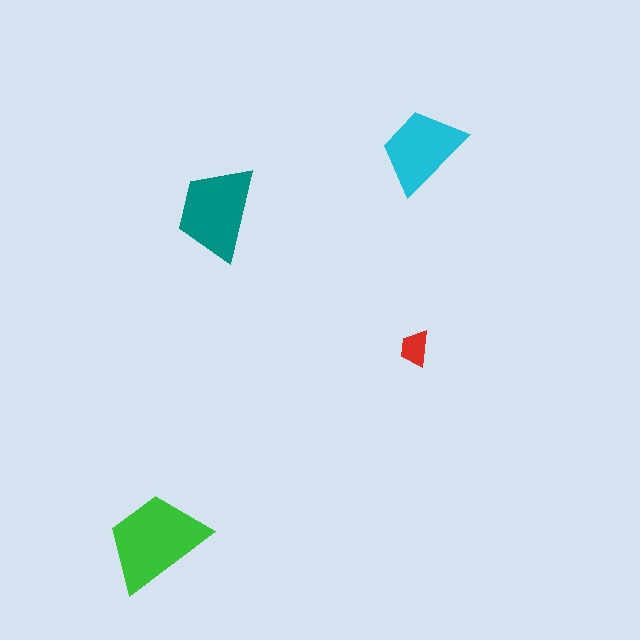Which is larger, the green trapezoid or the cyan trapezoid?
The green one.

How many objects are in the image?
There are 4 objects in the image.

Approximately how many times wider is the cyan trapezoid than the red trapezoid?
About 2.5 times wider.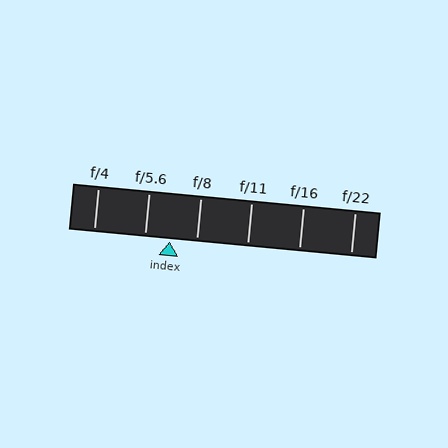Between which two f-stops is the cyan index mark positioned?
The index mark is between f/5.6 and f/8.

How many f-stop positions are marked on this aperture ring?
There are 6 f-stop positions marked.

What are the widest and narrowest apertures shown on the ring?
The widest aperture shown is f/4 and the narrowest is f/22.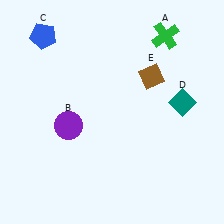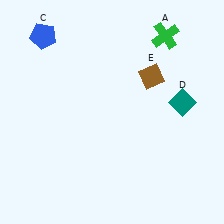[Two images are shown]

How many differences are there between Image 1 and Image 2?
There is 1 difference between the two images.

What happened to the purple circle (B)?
The purple circle (B) was removed in Image 2. It was in the bottom-left area of Image 1.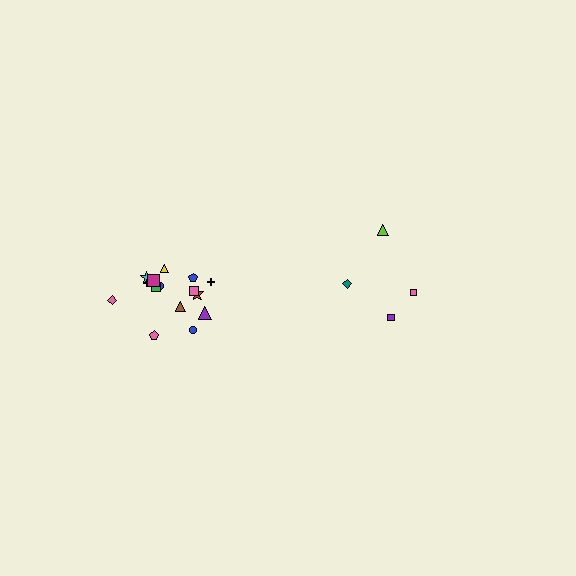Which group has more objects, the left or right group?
The left group.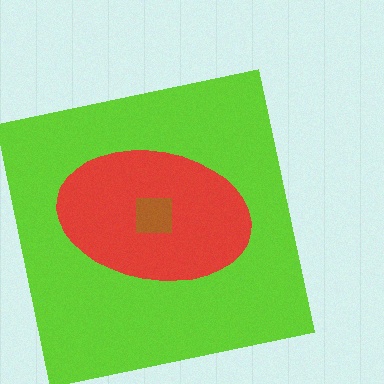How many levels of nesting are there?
3.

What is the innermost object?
The brown square.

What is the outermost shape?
The lime square.